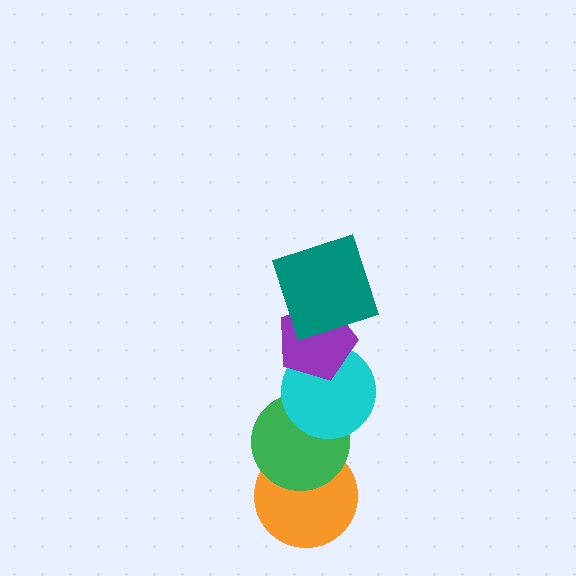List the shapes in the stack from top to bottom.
From top to bottom: the teal square, the purple pentagon, the cyan circle, the green circle, the orange circle.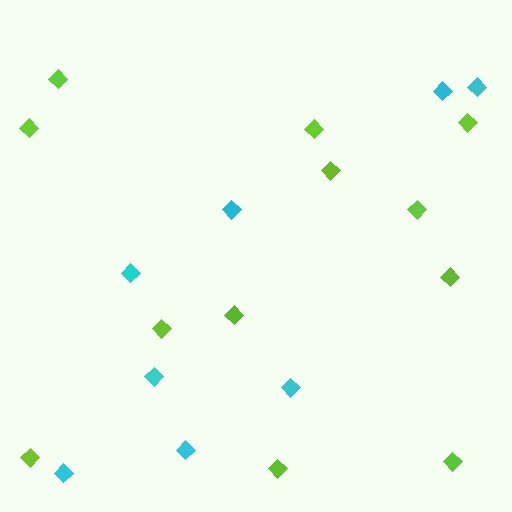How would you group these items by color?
There are 2 groups: one group of cyan diamonds (8) and one group of lime diamonds (12).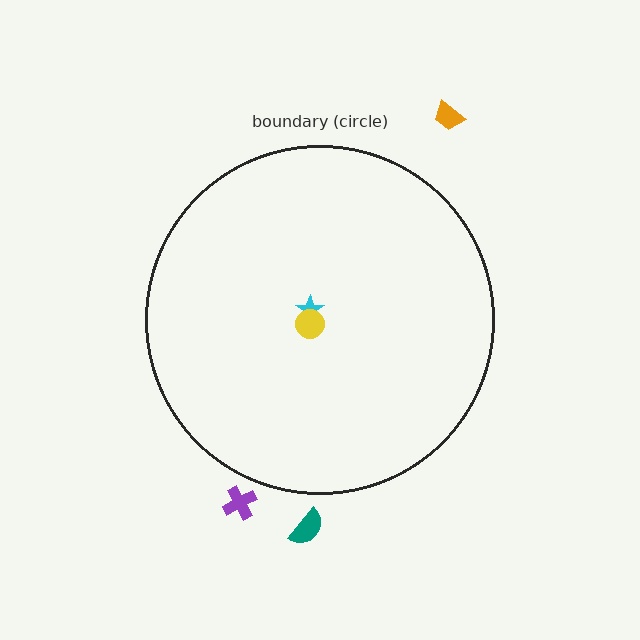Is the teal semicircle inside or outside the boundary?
Outside.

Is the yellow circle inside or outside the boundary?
Inside.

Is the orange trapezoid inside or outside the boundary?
Outside.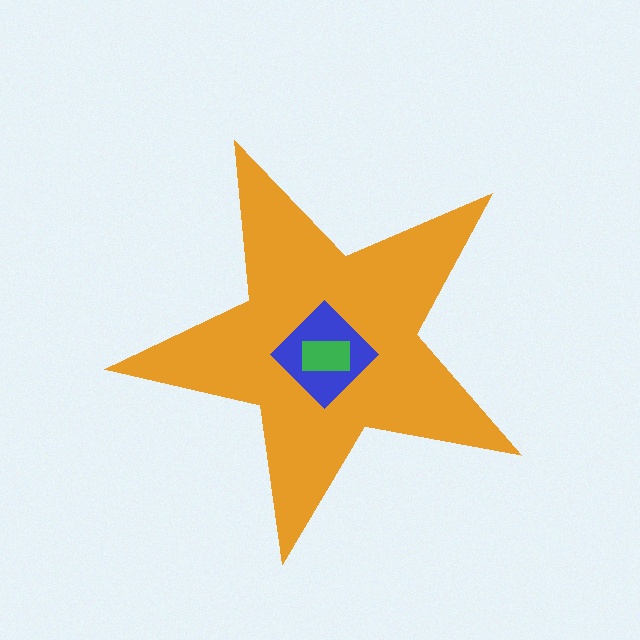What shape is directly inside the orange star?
The blue diamond.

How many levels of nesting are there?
3.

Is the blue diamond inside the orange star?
Yes.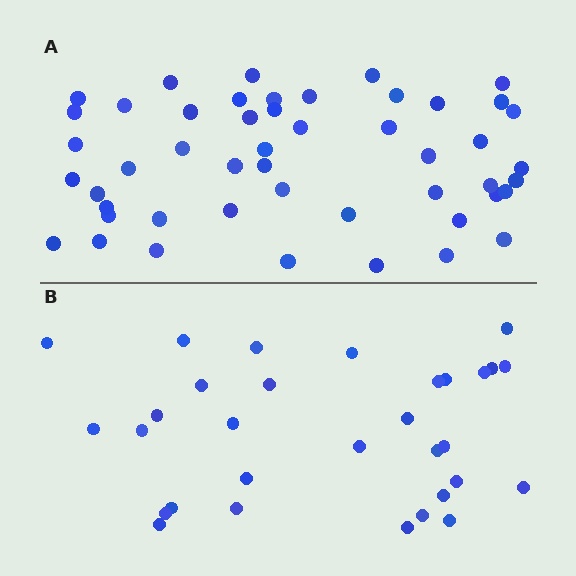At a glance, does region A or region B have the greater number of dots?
Region A (the top region) has more dots.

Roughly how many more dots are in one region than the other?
Region A has approximately 20 more dots than region B.